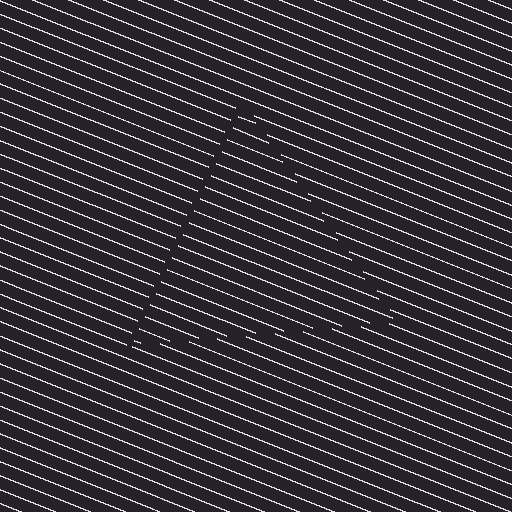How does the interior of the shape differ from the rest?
The interior of the shape contains the same grating, shifted by half a period — the contour is defined by the phase discontinuity where line-ends from the inner and outer gratings abut.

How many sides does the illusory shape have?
3 sides — the line-ends trace a triangle.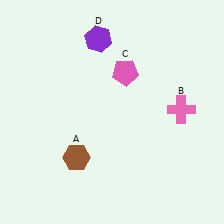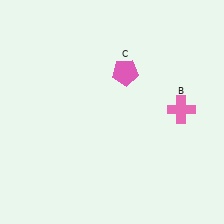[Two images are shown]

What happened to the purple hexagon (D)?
The purple hexagon (D) was removed in Image 2. It was in the top-left area of Image 1.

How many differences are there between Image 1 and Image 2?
There are 2 differences between the two images.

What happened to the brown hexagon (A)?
The brown hexagon (A) was removed in Image 2. It was in the bottom-left area of Image 1.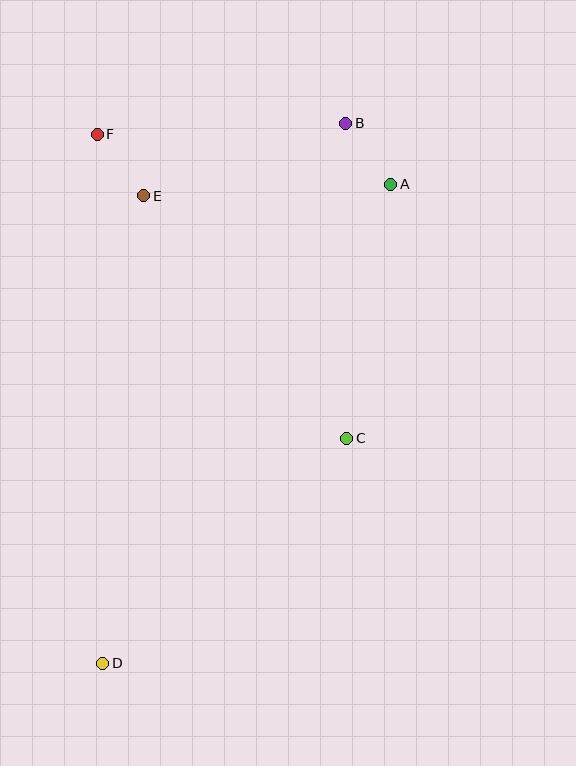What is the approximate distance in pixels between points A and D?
The distance between A and D is approximately 559 pixels.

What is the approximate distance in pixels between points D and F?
The distance between D and F is approximately 529 pixels.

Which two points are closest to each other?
Points A and B are closest to each other.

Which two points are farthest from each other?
Points B and D are farthest from each other.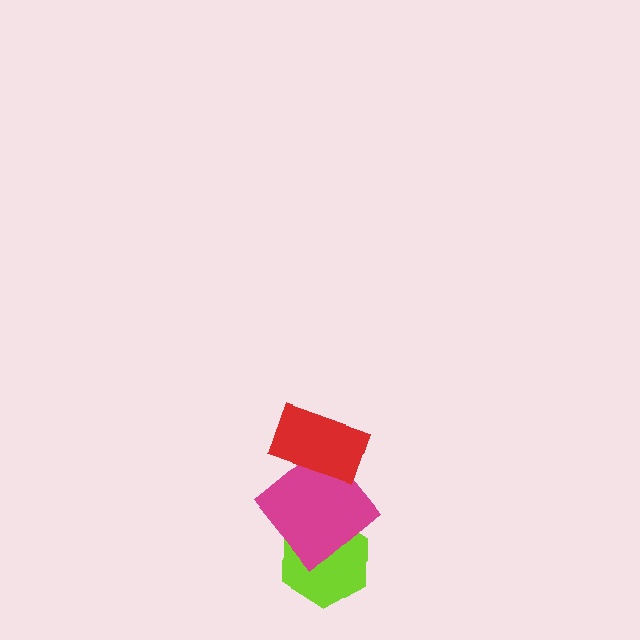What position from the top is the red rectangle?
The red rectangle is 1st from the top.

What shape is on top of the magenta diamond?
The red rectangle is on top of the magenta diamond.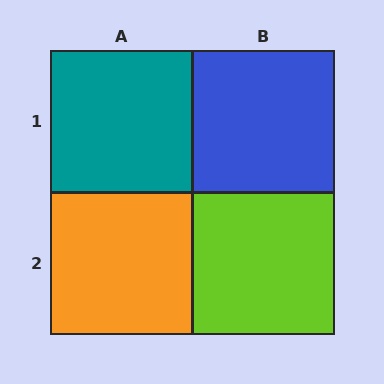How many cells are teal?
1 cell is teal.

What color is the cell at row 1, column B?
Blue.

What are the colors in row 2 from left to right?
Orange, lime.